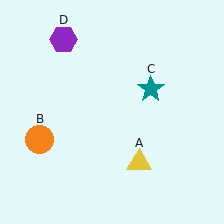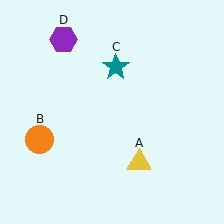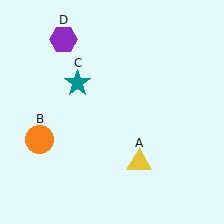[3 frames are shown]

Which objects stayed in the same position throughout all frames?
Yellow triangle (object A) and orange circle (object B) and purple hexagon (object D) remained stationary.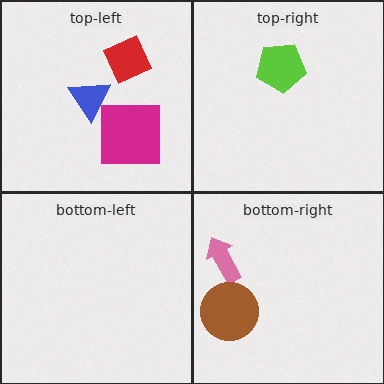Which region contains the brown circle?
The bottom-right region.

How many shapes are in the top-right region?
1.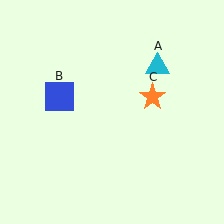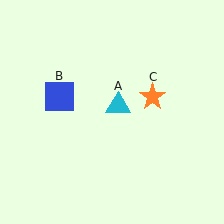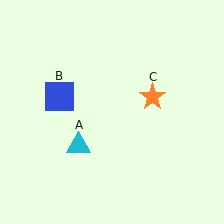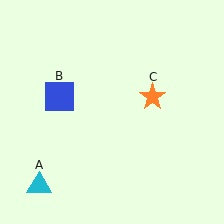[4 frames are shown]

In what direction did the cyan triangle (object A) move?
The cyan triangle (object A) moved down and to the left.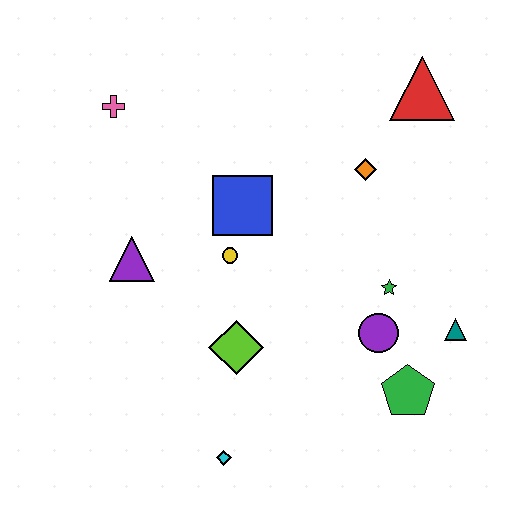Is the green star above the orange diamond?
No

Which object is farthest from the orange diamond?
The cyan diamond is farthest from the orange diamond.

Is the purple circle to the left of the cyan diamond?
No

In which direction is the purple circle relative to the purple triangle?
The purple circle is to the right of the purple triangle.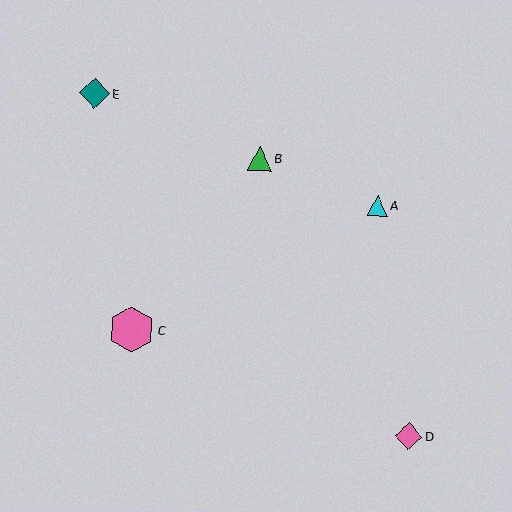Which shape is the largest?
The pink hexagon (labeled C) is the largest.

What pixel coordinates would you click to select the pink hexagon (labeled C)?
Click at (131, 329) to select the pink hexagon C.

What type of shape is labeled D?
Shape D is a pink diamond.